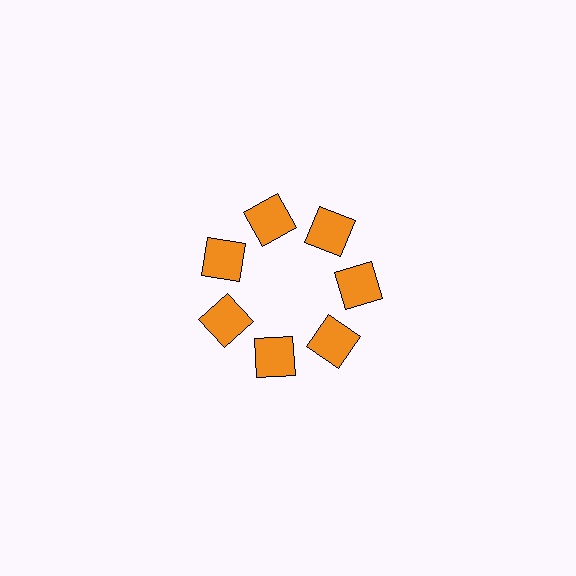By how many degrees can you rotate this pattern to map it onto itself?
The pattern maps onto itself every 51 degrees of rotation.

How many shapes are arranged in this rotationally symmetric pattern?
There are 7 shapes, arranged in 7 groups of 1.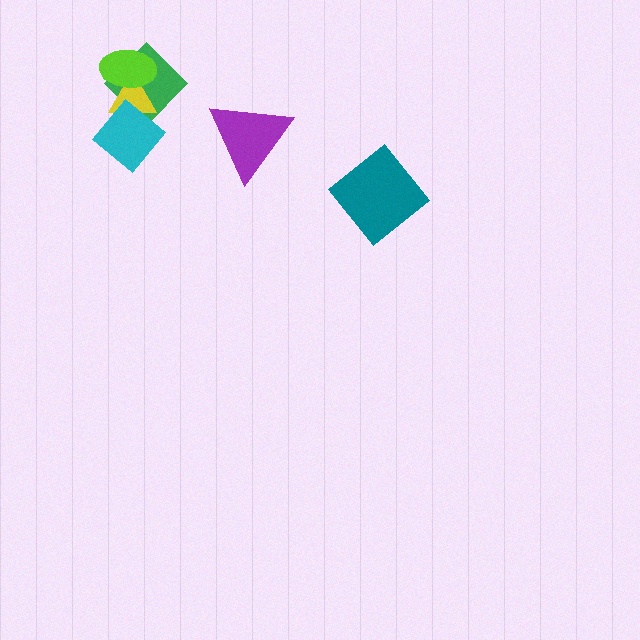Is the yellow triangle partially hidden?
Yes, it is partially covered by another shape.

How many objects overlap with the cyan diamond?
2 objects overlap with the cyan diamond.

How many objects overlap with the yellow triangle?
3 objects overlap with the yellow triangle.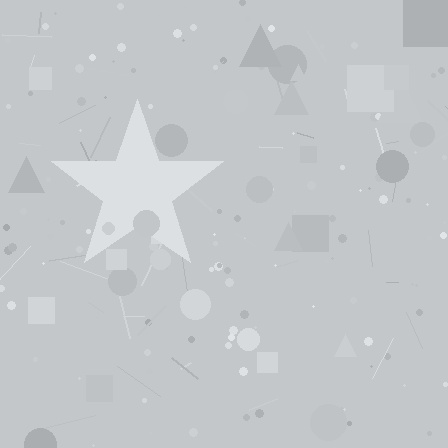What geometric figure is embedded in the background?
A star is embedded in the background.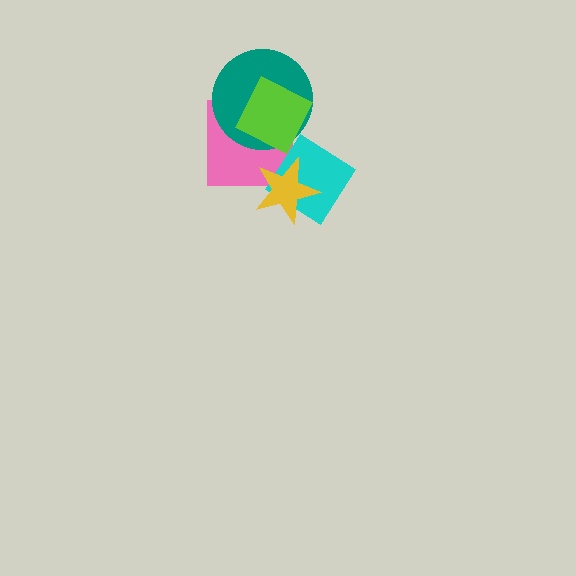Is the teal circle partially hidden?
Yes, it is partially covered by another shape.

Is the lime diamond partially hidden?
No, no other shape covers it.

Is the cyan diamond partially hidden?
Yes, it is partially covered by another shape.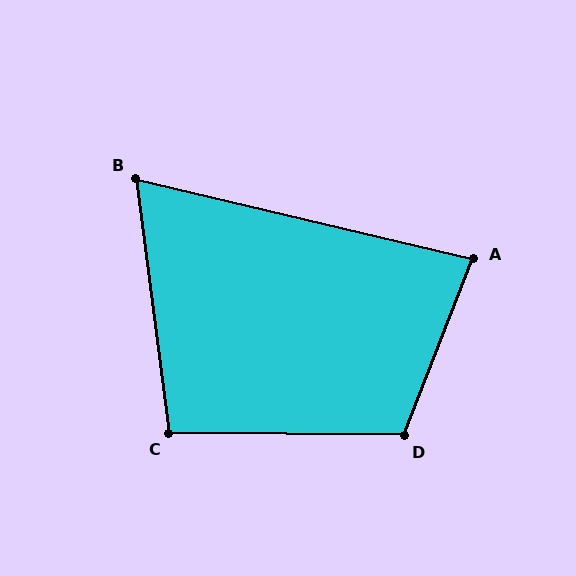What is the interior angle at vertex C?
Approximately 98 degrees (obtuse).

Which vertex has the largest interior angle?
D, at approximately 111 degrees.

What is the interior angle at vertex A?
Approximately 82 degrees (acute).